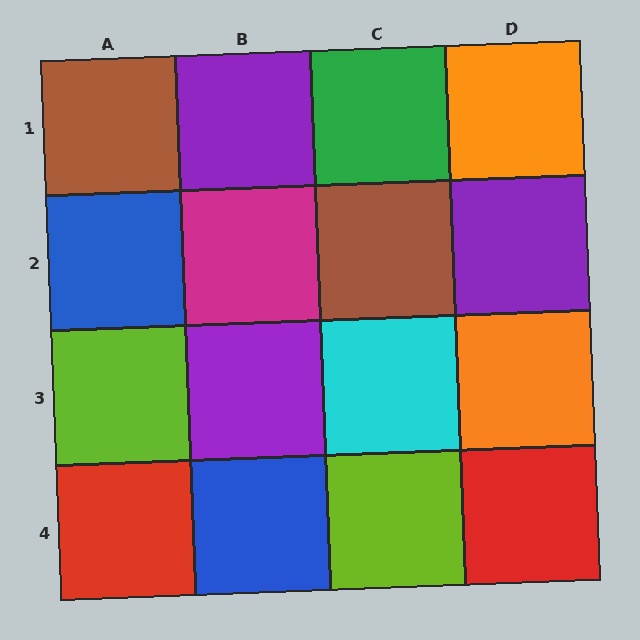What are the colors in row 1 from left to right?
Brown, purple, green, orange.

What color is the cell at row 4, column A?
Red.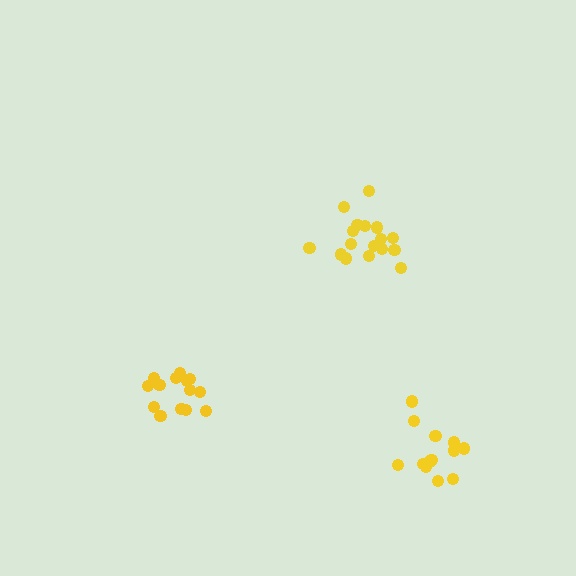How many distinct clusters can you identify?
There are 3 distinct clusters.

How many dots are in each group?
Group 1: 13 dots, Group 2: 17 dots, Group 3: 14 dots (44 total).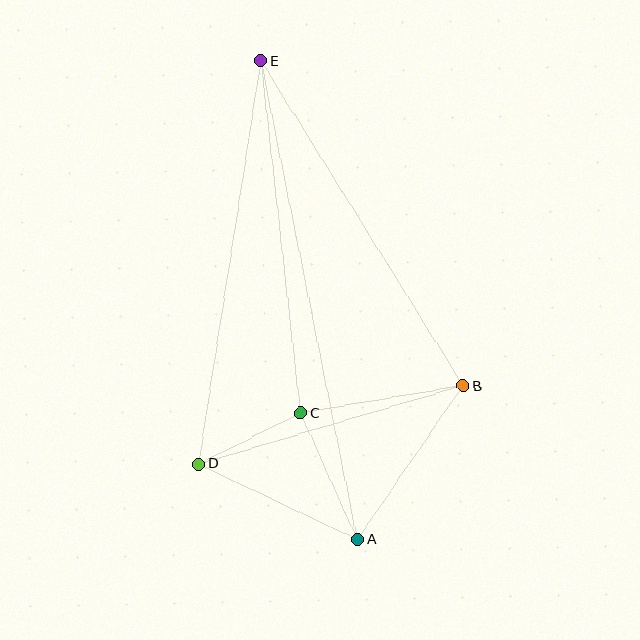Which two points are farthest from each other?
Points A and E are farthest from each other.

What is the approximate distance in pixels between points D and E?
The distance between D and E is approximately 408 pixels.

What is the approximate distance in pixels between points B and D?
The distance between B and D is approximately 276 pixels.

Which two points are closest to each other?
Points C and D are closest to each other.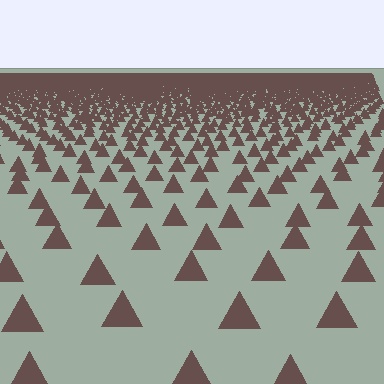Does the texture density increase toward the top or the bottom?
Density increases toward the top.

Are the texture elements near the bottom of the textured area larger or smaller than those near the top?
Larger. Near the bottom, elements are closer to the viewer and appear at a bigger on-screen size.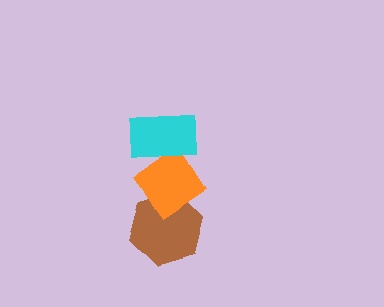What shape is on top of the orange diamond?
The cyan rectangle is on top of the orange diamond.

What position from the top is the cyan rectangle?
The cyan rectangle is 1st from the top.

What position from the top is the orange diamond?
The orange diamond is 2nd from the top.